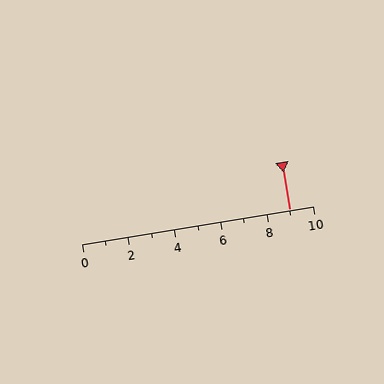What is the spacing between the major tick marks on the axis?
The major ticks are spaced 2 apart.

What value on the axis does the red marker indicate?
The marker indicates approximately 9.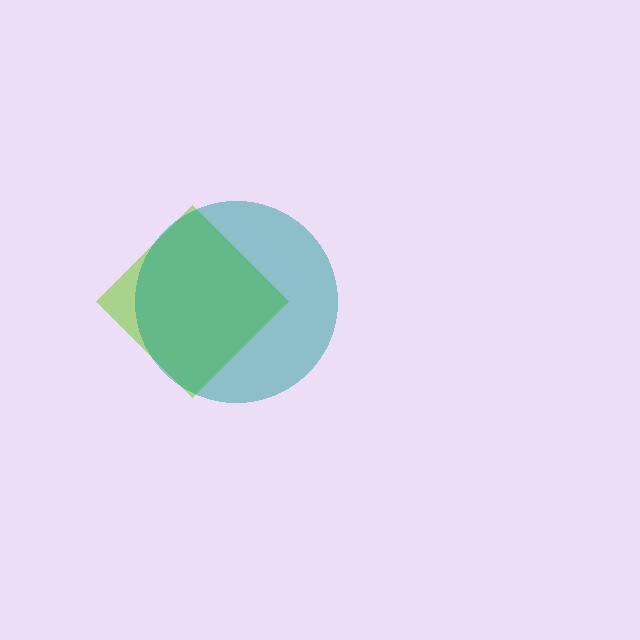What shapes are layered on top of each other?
The layered shapes are: a lime diamond, a teal circle.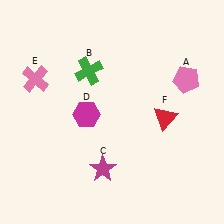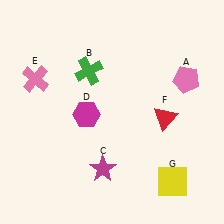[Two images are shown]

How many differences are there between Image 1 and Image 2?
There is 1 difference between the two images.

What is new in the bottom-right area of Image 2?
A yellow square (G) was added in the bottom-right area of Image 2.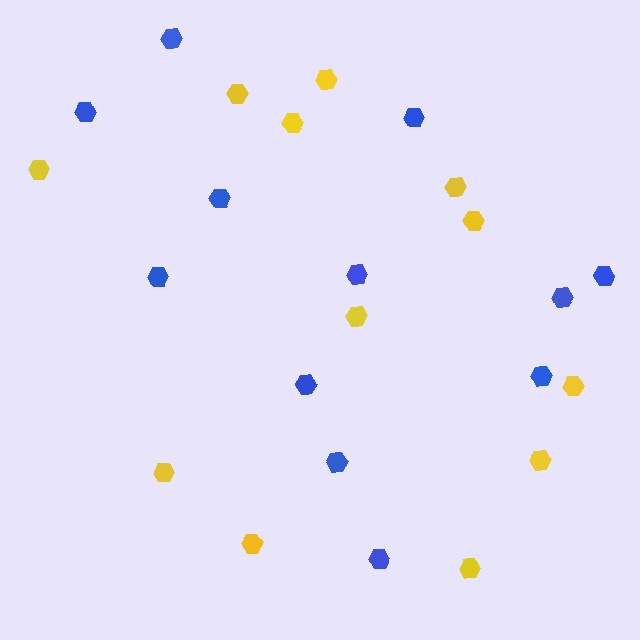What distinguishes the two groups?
There are 2 groups: one group of yellow hexagons (12) and one group of blue hexagons (12).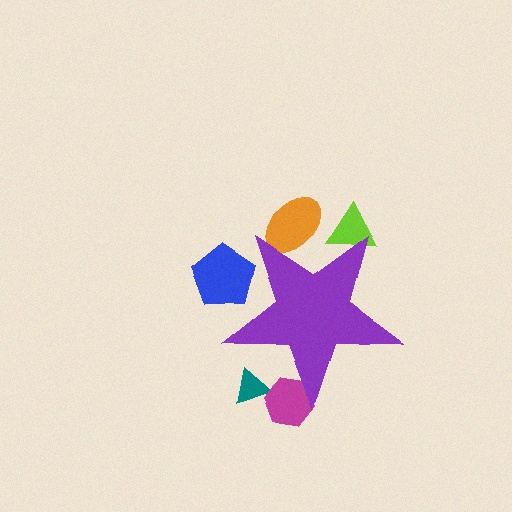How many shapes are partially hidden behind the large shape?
5 shapes are partially hidden.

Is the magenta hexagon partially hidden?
Yes, the magenta hexagon is partially hidden behind the purple star.